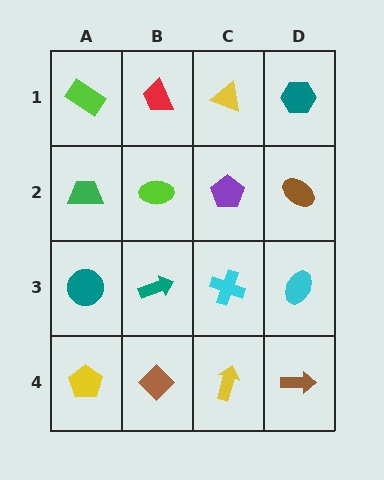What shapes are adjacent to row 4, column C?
A cyan cross (row 3, column C), a brown diamond (row 4, column B), a brown arrow (row 4, column D).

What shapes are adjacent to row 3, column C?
A purple pentagon (row 2, column C), a yellow arrow (row 4, column C), a teal arrow (row 3, column B), a cyan ellipse (row 3, column D).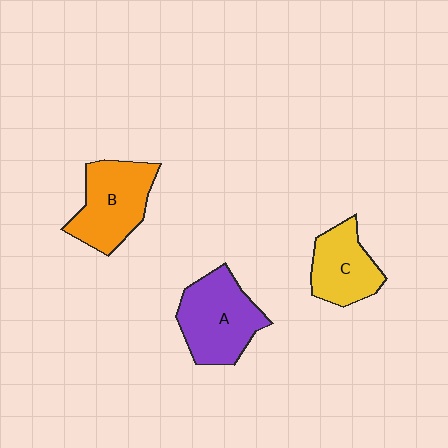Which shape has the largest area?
Shape A (purple).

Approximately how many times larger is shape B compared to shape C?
Approximately 1.3 times.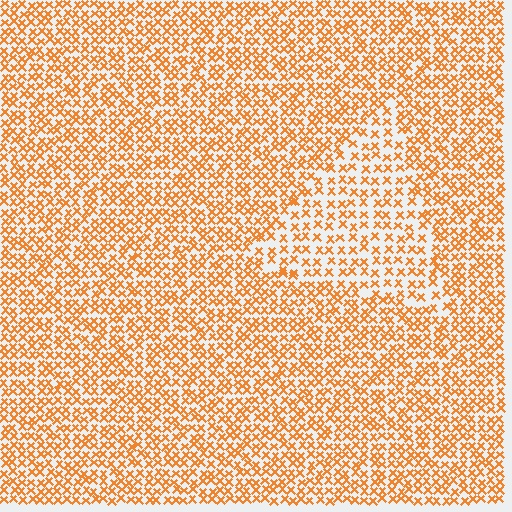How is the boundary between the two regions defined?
The boundary is defined by a change in element density (approximately 1.7x ratio). All elements are the same color, size, and shape.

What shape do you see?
I see a triangle.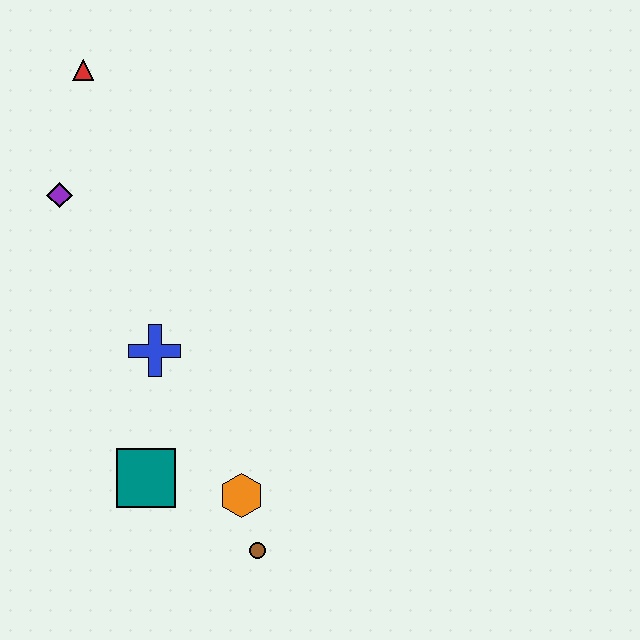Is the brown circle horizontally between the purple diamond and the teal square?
No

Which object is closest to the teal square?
The orange hexagon is closest to the teal square.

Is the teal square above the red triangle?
No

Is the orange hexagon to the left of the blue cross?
No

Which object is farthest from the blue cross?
The red triangle is farthest from the blue cross.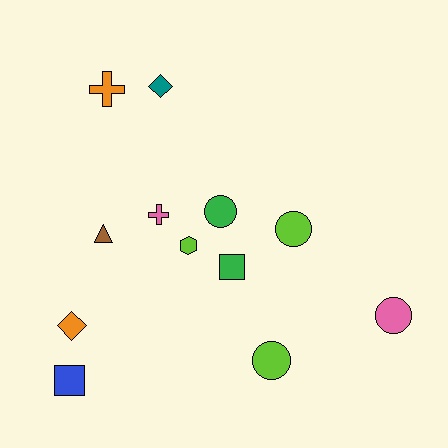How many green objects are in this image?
There are 2 green objects.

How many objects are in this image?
There are 12 objects.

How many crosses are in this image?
There are 2 crosses.